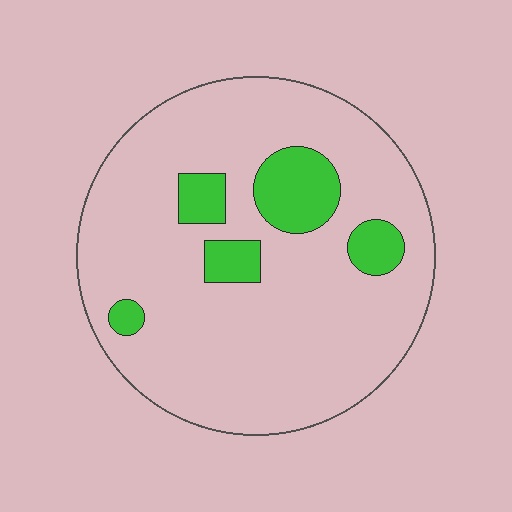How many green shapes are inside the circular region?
5.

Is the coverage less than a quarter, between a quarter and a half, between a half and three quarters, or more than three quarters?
Less than a quarter.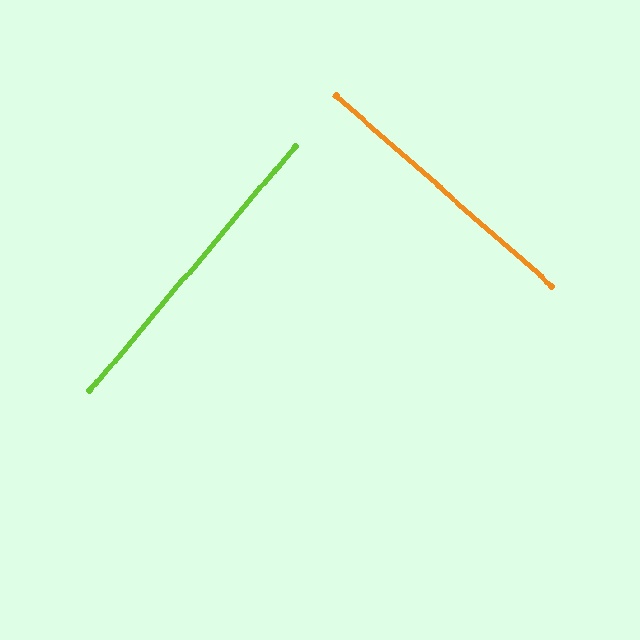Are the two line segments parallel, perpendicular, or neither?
Perpendicular — they meet at approximately 89°.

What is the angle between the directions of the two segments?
Approximately 89 degrees.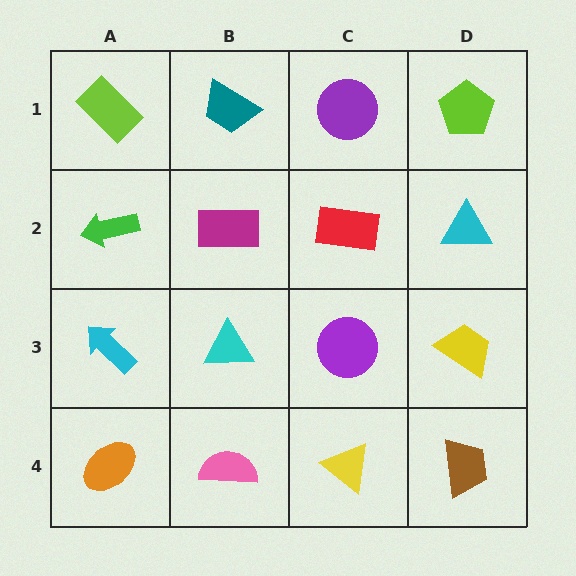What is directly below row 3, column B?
A pink semicircle.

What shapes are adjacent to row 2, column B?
A teal trapezoid (row 1, column B), a cyan triangle (row 3, column B), a green arrow (row 2, column A), a red rectangle (row 2, column C).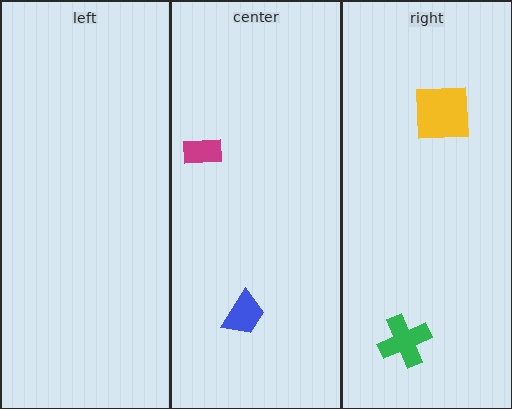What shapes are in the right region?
The green cross, the yellow square.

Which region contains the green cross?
The right region.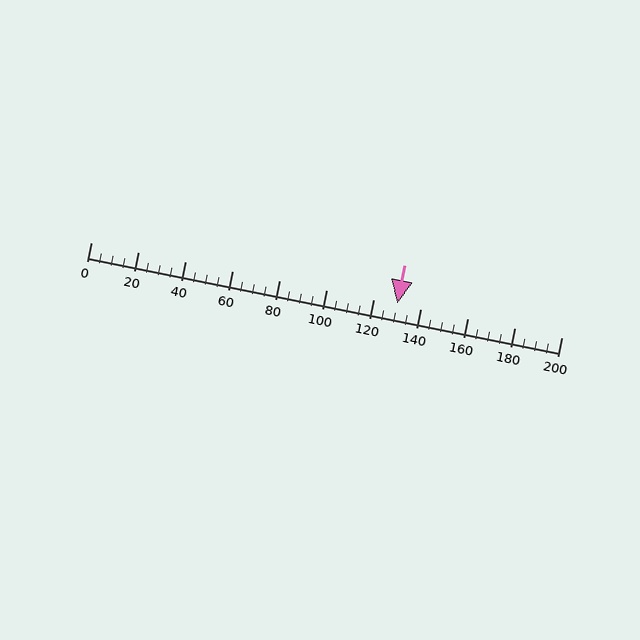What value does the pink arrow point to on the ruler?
The pink arrow points to approximately 130.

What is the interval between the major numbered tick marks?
The major tick marks are spaced 20 units apart.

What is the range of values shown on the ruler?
The ruler shows values from 0 to 200.